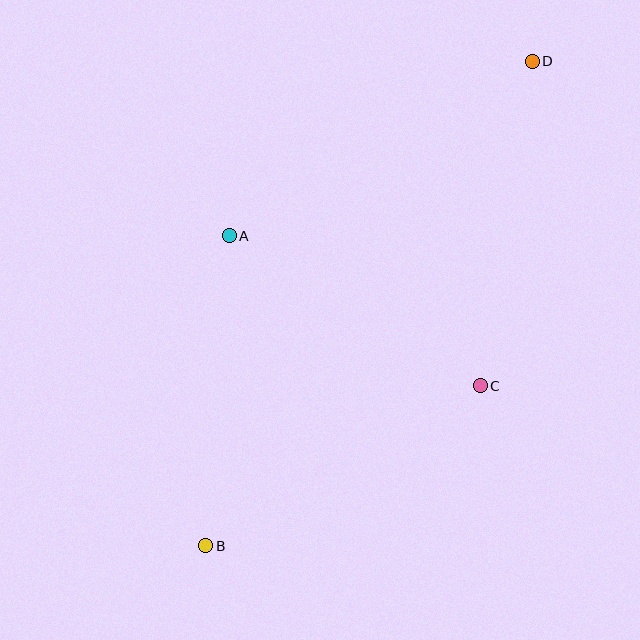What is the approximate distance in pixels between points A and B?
The distance between A and B is approximately 311 pixels.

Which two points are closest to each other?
Points A and C are closest to each other.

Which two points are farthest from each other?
Points B and D are farthest from each other.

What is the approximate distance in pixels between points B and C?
The distance between B and C is approximately 318 pixels.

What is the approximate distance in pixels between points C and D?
The distance between C and D is approximately 328 pixels.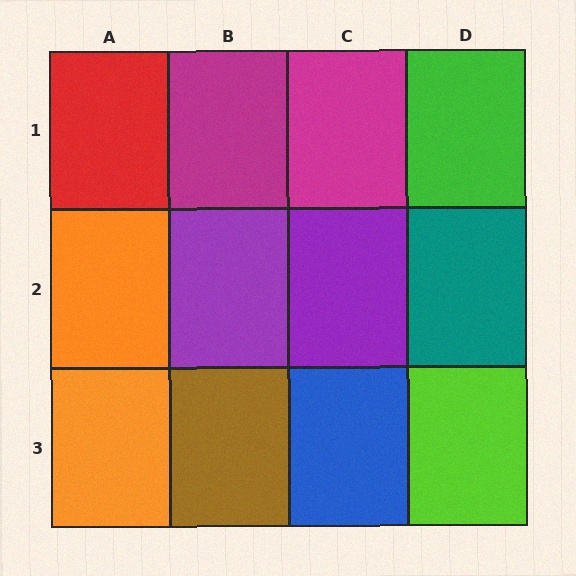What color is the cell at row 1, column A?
Red.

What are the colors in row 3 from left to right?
Orange, brown, blue, lime.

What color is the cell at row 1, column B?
Magenta.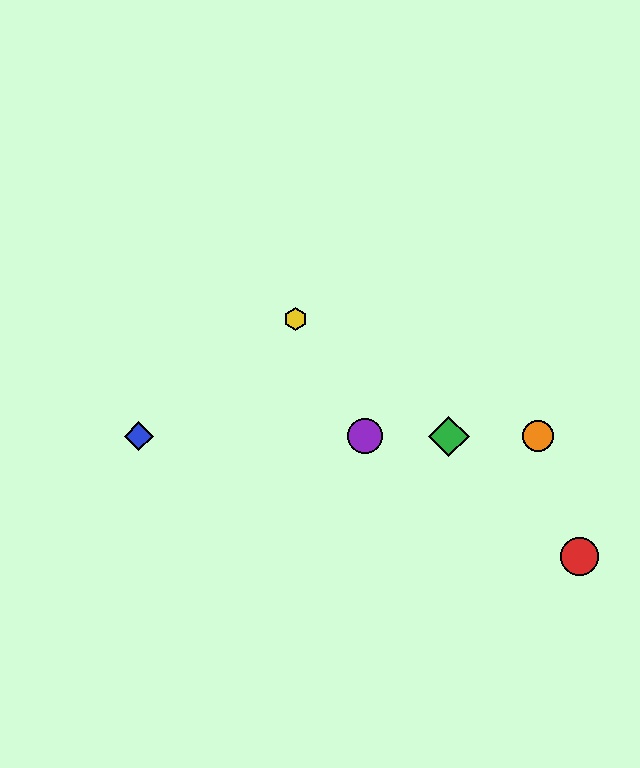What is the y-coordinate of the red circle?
The red circle is at y≈556.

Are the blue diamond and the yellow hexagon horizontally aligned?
No, the blue diamond is at y≈436 and the yellow hexagon is at y≈319.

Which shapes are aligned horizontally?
The blue diamond, the green diamond, the purple circle, the orange circle are aligned horizontally.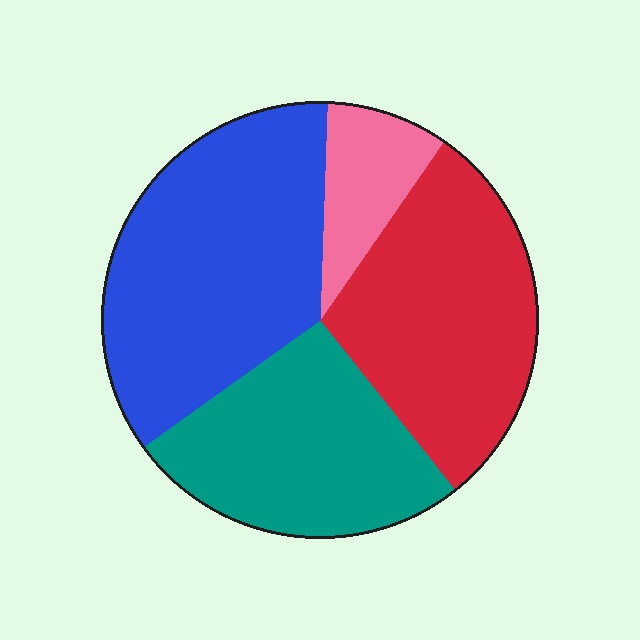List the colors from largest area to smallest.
From largest to smallest: blue, red, teal, pink.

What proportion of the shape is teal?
Teal covers 26% of the shape.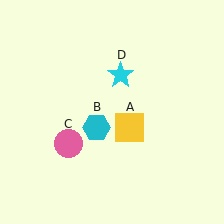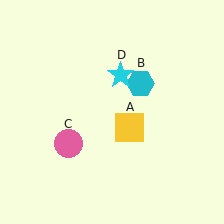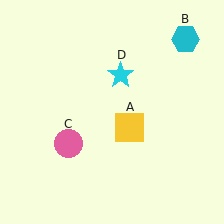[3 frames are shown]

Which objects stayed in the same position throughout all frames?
Yellow square (object A) and pink circle (object C) and cyan star (object D) remained stationary.